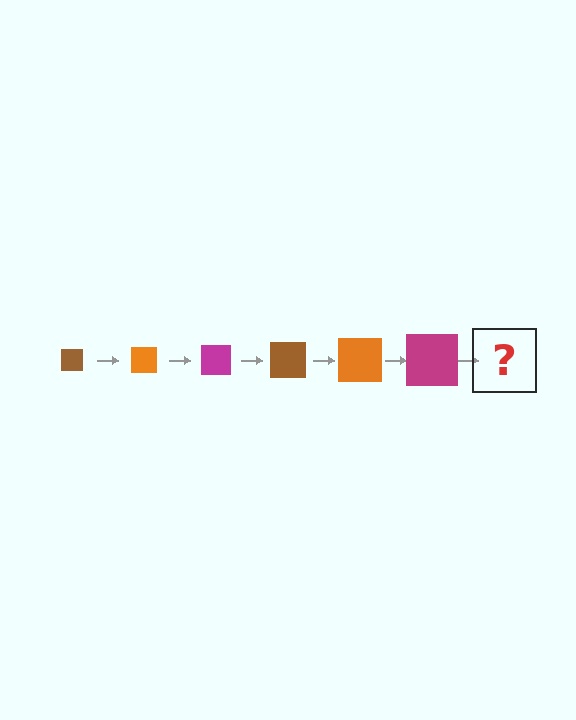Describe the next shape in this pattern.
It should be a brown square, larger than the previous one.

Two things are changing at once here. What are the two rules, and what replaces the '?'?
The two rules are that the square grows larger each step and the color cycles through brown, orange, and magenta. The '?' should be a brown square, larger than the previous one.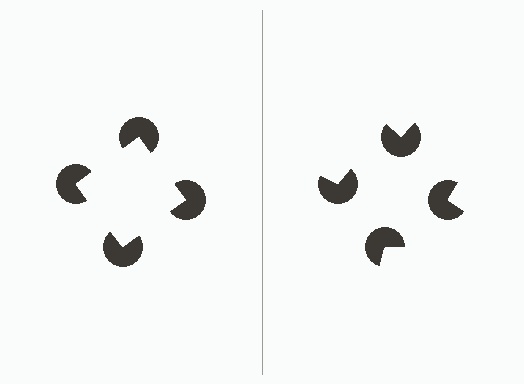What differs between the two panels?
The pac-man discs are positioned identically on both sides; only the wedge orientations differ. On the left they align to a square; on the right they are misaligned.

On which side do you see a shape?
An illusory square appears on the left side. On the right side the wedge cuts are rotated, so no coherent shape forms.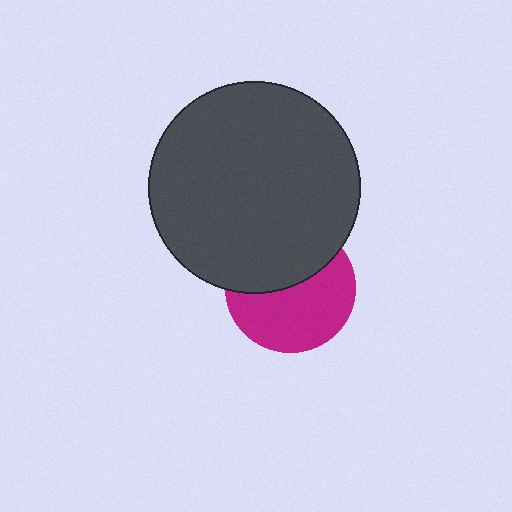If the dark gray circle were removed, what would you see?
You would see the complete magenta circle.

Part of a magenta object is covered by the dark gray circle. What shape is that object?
It is a circle.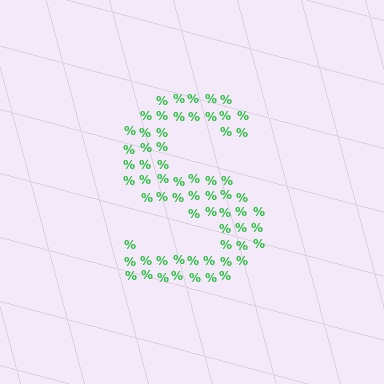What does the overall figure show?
The overall figure shows the letter S.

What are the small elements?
The small elements are percent signs.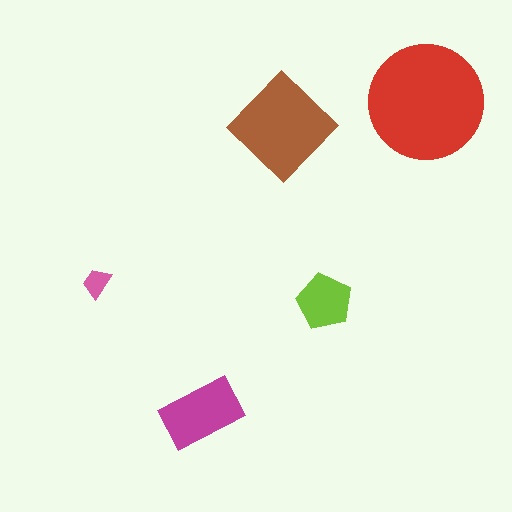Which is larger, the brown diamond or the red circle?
The red circle.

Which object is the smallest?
The pink trapezoid.